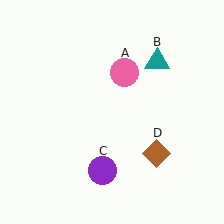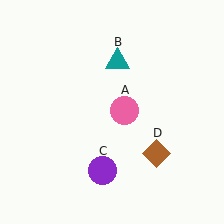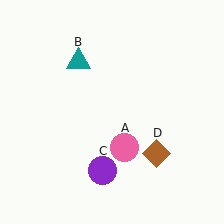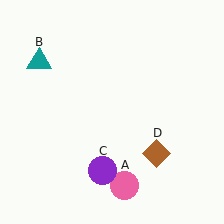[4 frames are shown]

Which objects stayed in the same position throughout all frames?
Purple circle (object C) and brown diamond (object D) remained stationary.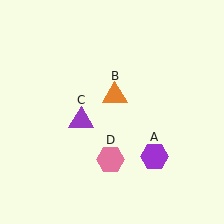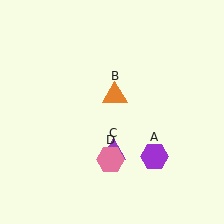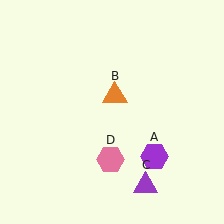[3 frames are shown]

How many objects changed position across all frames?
1 object changed position: purple triangle (object C).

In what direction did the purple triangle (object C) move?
The purple triangle (object C) moved down and to the right.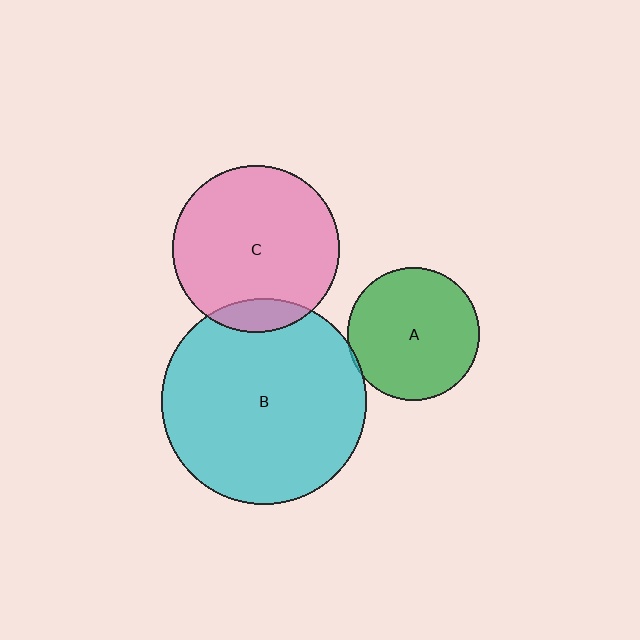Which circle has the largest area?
Circle B (cyan).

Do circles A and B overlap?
Yes.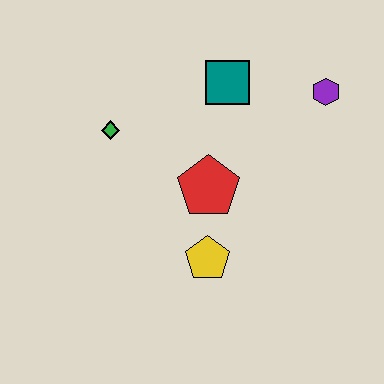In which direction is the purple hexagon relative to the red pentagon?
The purple hexagon is to the right of the red pentagon.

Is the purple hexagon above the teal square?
No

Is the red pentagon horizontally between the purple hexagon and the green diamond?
Yes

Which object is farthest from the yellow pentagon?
The purple hexagon is farthest from the yellow pentagon.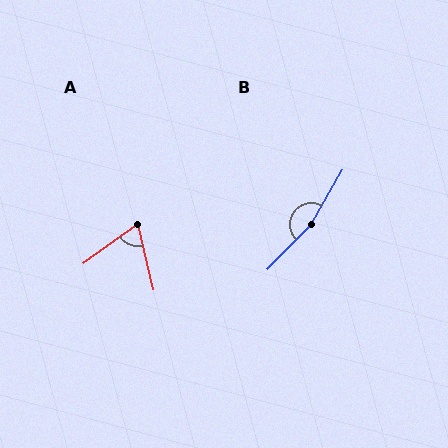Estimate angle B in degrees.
Approximately 166 degrees.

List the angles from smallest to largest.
A (68°), B (166°).